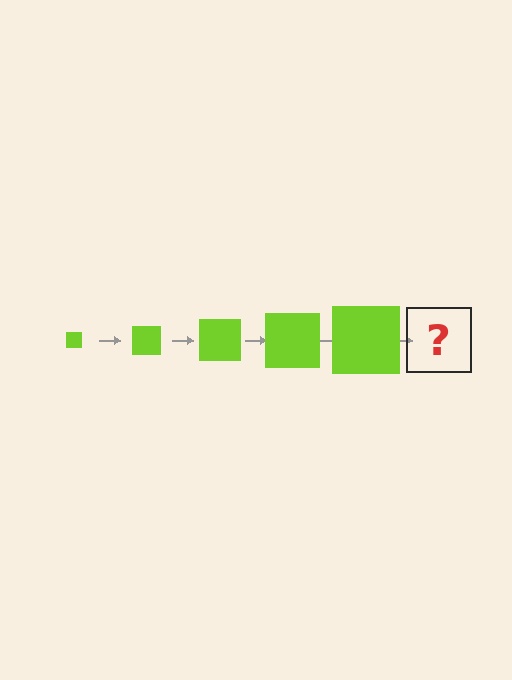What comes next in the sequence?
The next element should be a lime square, larger than the previous one.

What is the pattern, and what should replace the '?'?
The pattern is that the square gets progressively larger each step. The '?' should be a lime square, larger than the previous one.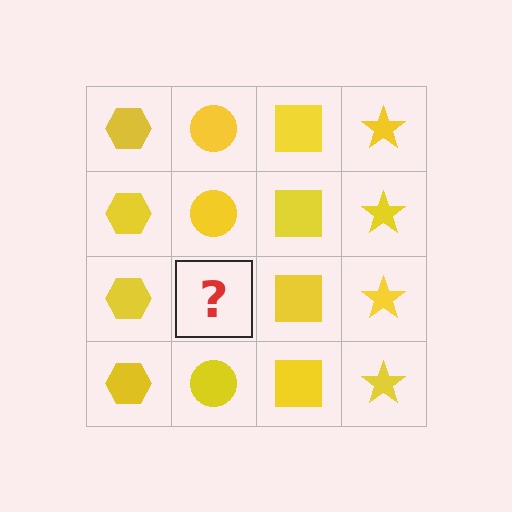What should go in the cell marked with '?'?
The missing cell should contain a yellow circle.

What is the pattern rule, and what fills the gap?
The rule is that each column has a consistent shape. The gap should be filled with a yellow circle.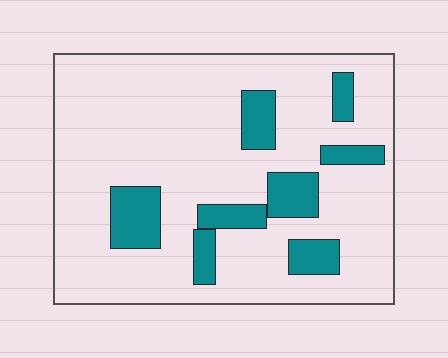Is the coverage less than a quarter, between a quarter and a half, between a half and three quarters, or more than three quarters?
Less than a quarter.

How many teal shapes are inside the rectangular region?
8.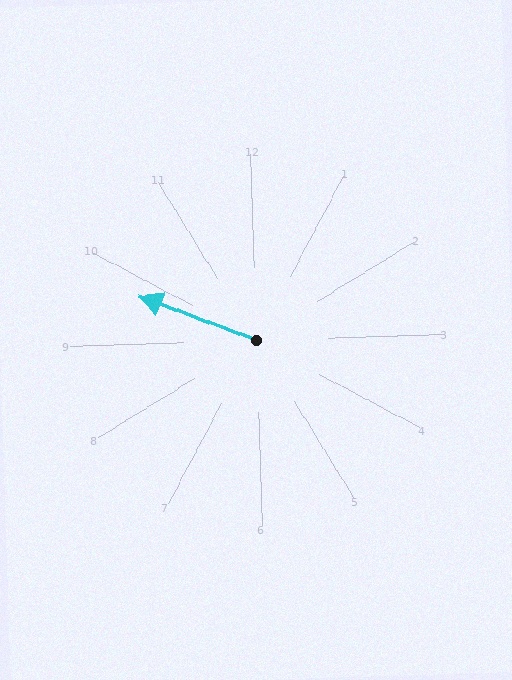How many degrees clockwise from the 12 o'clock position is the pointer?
Approximately 293 degrees.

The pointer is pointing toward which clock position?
Roughly 10 o'clock.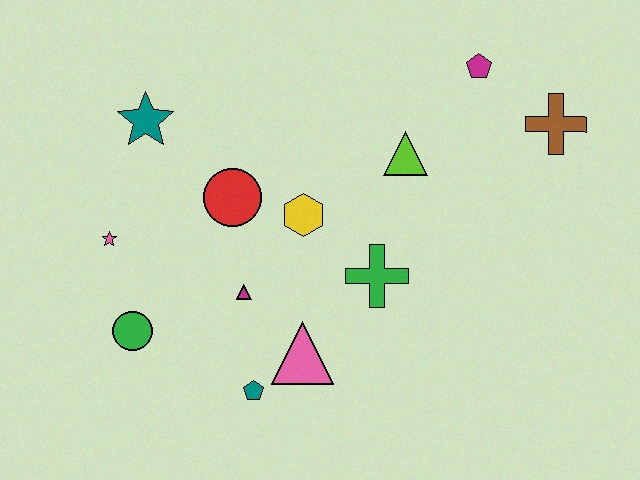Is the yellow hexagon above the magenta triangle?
Yes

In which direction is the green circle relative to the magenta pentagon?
The green circle is to the left of the magenta pentagon.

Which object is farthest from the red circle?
The brown cross is farthest from the red circle.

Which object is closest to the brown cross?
The magenta pentagon is closest to the brown cross.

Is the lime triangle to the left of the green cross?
No